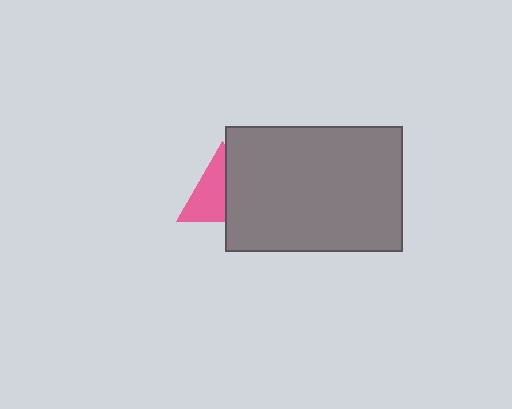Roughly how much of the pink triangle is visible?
About half of it is visible (roughly 57%).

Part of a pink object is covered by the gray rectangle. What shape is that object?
It is a triangle.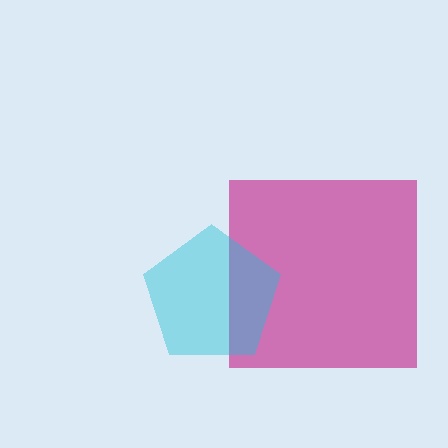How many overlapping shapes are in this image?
There are 2 overlapping shapes in the image.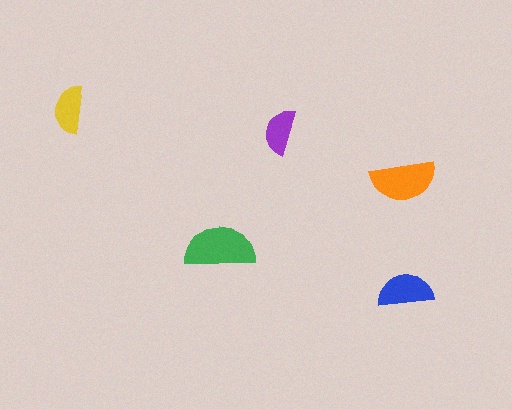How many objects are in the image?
There are 5 objects in the image.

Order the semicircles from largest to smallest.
the green one, the orange one, the blue one, the yellow one, the purple one.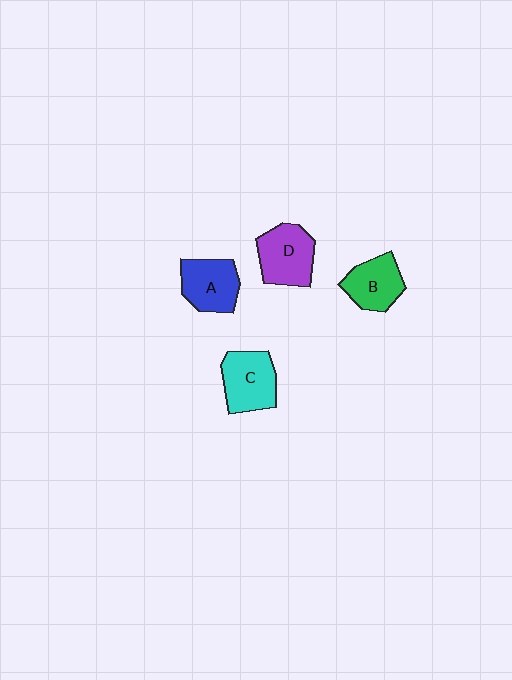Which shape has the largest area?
Shape D (purple).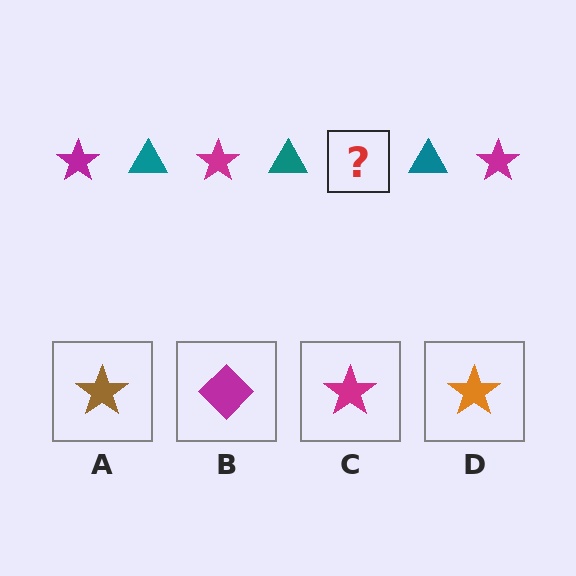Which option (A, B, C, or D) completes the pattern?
C.